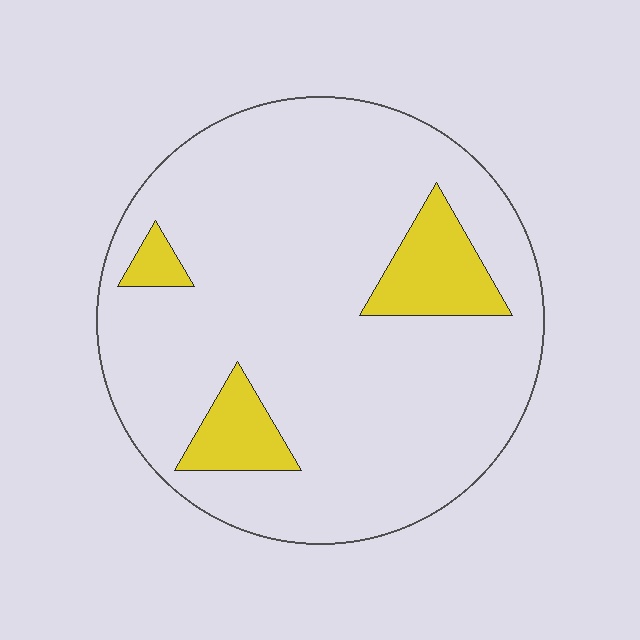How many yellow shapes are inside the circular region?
3.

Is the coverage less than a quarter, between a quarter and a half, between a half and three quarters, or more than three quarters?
Less than a quarter.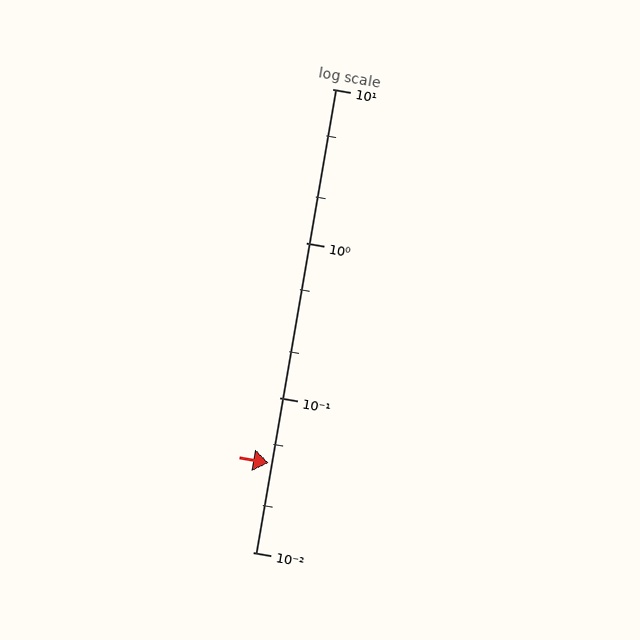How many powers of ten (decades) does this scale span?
The scale spans 3 decades, from 0.01 to 10.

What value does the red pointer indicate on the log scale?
The pointer indicates approximately 0.038.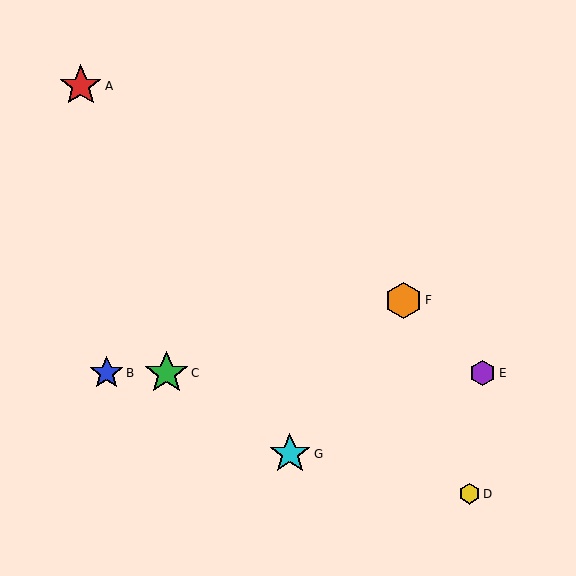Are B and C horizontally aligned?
Yes, both are at y≈373.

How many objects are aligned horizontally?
3 objects (B, C, E) are aligned horizontally.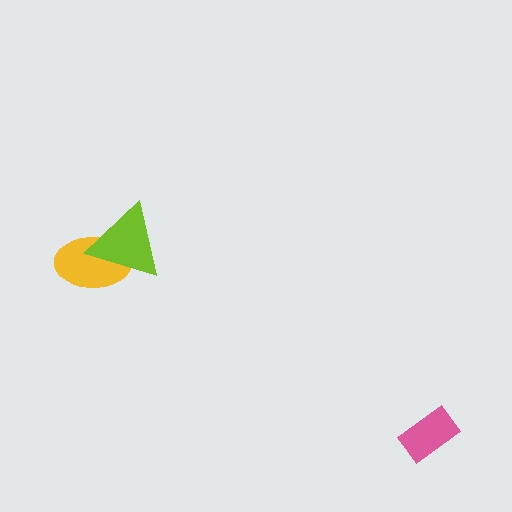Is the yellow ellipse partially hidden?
Yes, it is partially covered by another shape.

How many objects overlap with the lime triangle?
1 object overlaps with the lime triangle.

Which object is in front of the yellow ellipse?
The lime triangle is in front of the yellow ellipse.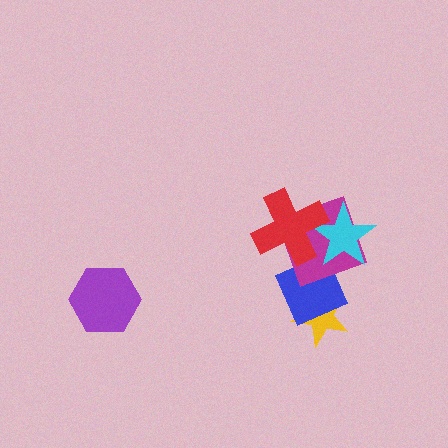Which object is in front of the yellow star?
The blue square is in front of the yellow star.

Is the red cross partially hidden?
No, no other shape covers it.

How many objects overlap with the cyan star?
2 objects overlap with the cyan star.